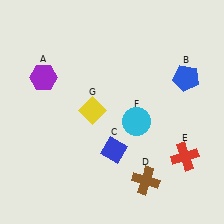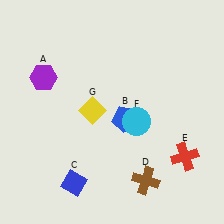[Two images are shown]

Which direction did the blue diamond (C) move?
The blue diamond (C) moved left.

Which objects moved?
The objects that moved are: the blue pentagon (B), the blue diamond (C).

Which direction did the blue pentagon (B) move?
The blue pentagon (B) moved left.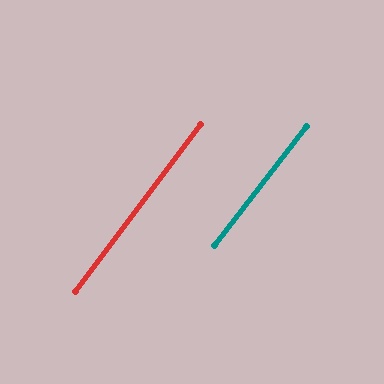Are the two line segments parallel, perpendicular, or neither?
Parallel — their directions differ by only 0.8°.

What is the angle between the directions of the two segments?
Approximately 1 degree.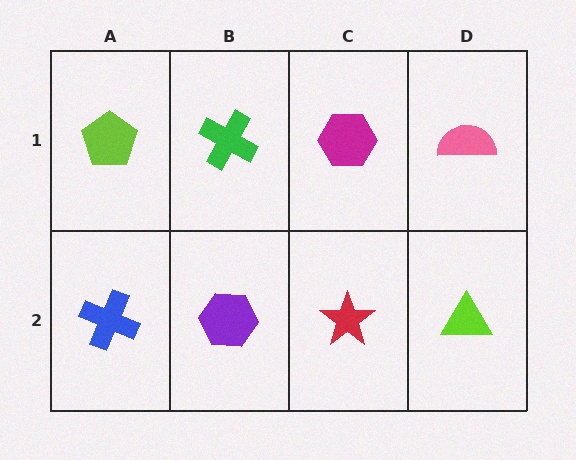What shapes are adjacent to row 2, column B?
A green cross (row 1, column B), a blue cross (row 2, column A), a red star (row 2, column C).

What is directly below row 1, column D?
A lime triangle.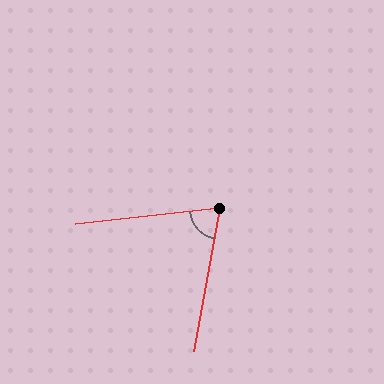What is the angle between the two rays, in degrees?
Approximately 73 degrees.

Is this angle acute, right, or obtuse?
It is acute.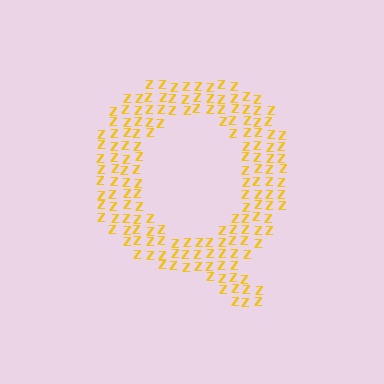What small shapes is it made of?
It is made of small letter Z's.